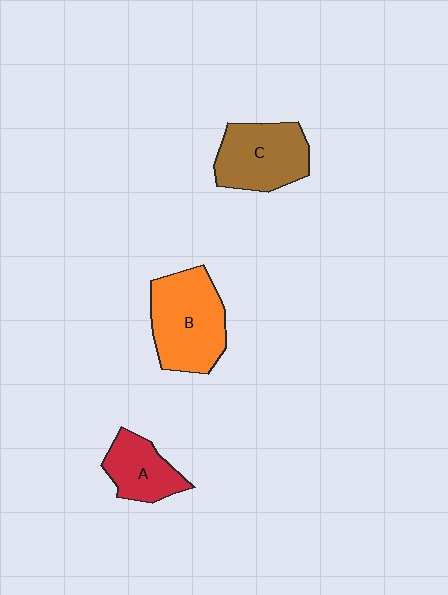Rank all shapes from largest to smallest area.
From largest to smallest: B (orange), C (brown), A (red).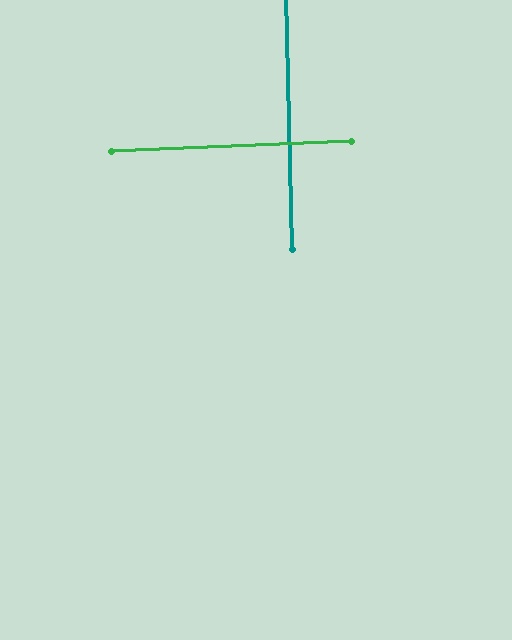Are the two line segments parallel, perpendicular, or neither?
Perpendicular — they meet at approximately 89°.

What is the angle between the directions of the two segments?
Approximately 89 degrees.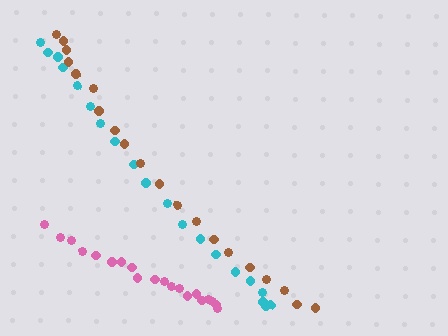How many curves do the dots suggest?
There are 3 distinct paths.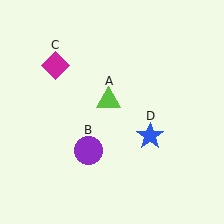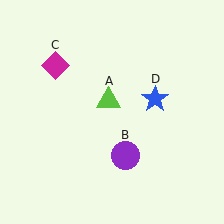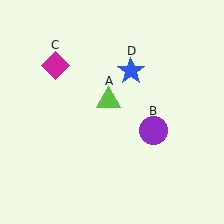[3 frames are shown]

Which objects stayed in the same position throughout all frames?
Lime triangle (object A) and magenta diamond (object C) remained stationary.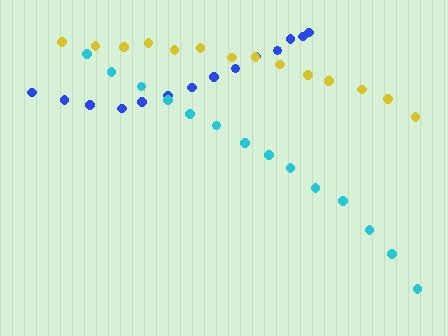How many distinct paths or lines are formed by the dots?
There are 3 distinct paths.